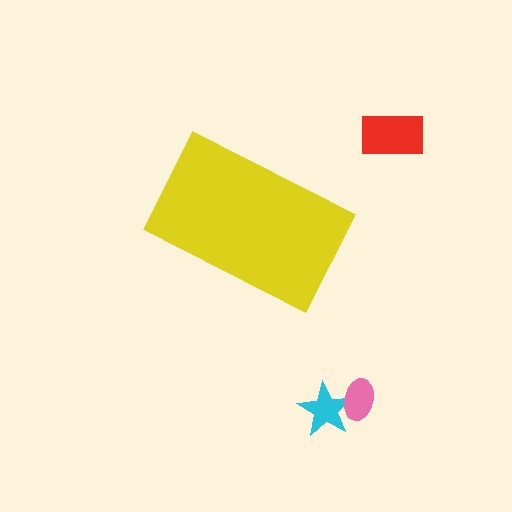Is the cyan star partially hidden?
No, the cyan star is fully visible.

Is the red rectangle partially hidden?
No, the red rectangle is fully visible.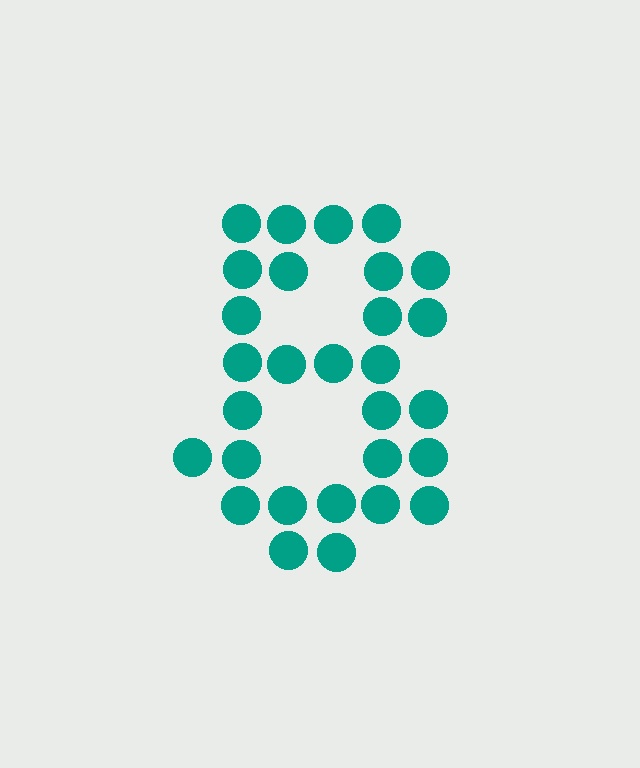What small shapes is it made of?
It is made of small circles.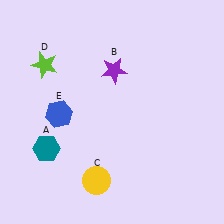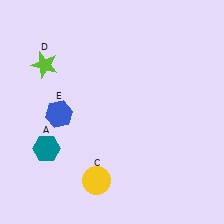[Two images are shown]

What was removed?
The purple star (B) was removed in Image 2.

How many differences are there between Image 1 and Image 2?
There is 1 difference between the two images.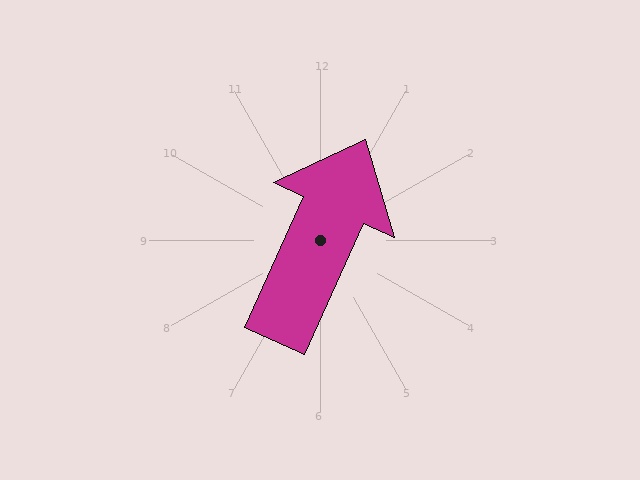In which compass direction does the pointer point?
Northeast.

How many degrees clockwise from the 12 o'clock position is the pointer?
Approximately 24 degrees.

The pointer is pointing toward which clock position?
Roughly 1 o'clock.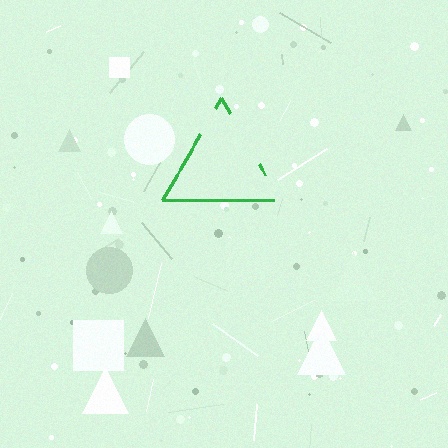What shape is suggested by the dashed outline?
The dashed outline suggests a triangle.